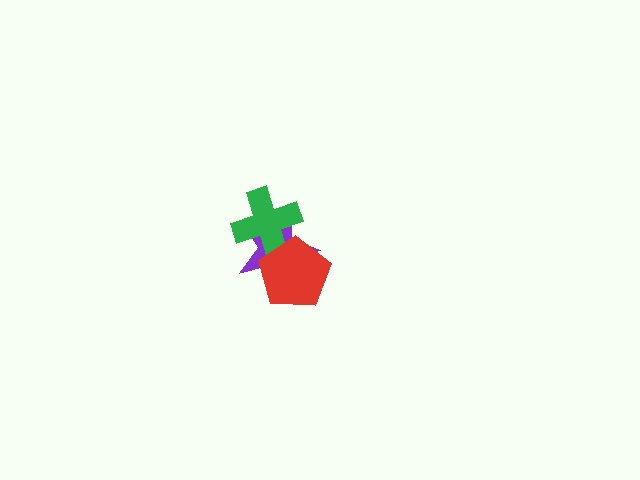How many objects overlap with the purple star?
2 objects overlap with the purple star.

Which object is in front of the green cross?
The red pentagon is in front of the green cross.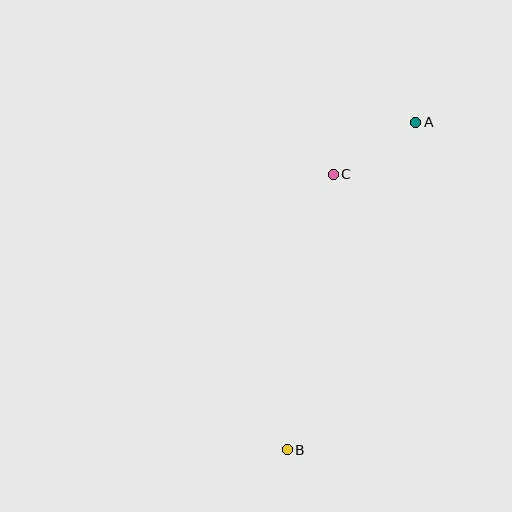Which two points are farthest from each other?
Points A and B are farthest from each other.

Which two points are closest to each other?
Points A and C are closest to each other.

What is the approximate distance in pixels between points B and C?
The distance between B and C is approximately 279 pixels.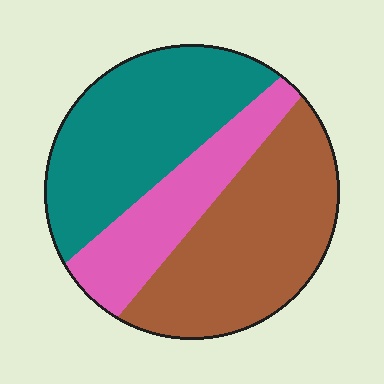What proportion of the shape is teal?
Teal covers around 40% of the shape.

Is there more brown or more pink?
Brown.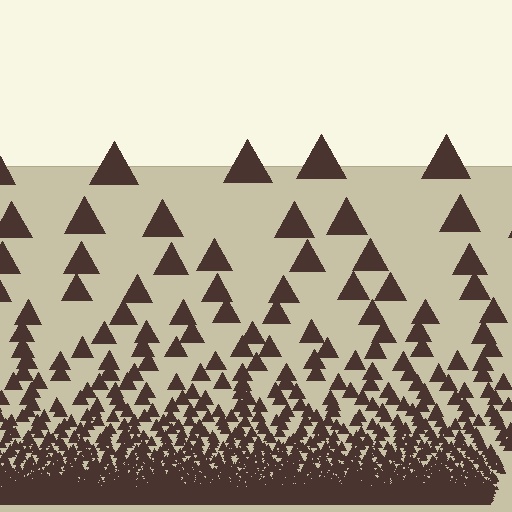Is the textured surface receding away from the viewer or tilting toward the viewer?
The surface appears to tilt toward the viewer. Texture elements get larger and sparser toward the top.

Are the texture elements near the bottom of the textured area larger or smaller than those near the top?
Smaller. The gradient is inverted — elements near the bottom are smaller and denser.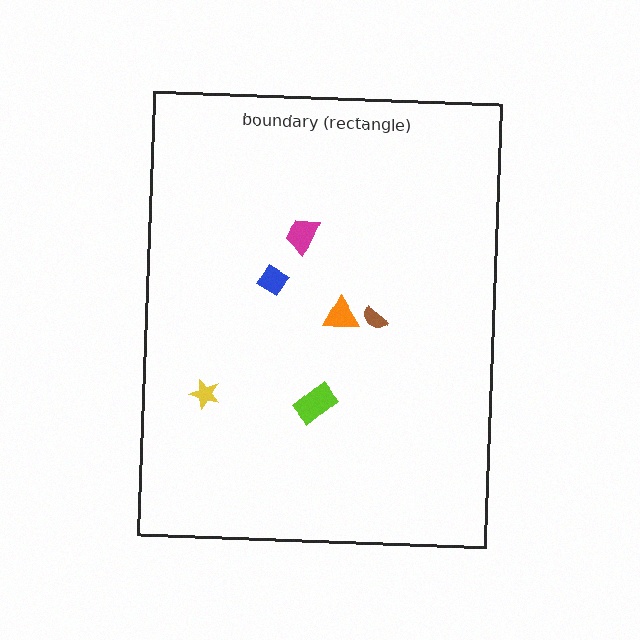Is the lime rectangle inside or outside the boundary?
Inside.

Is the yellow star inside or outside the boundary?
Inside.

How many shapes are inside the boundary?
6 inside, 0 outside.